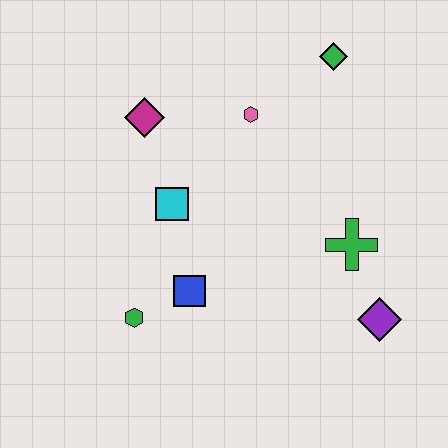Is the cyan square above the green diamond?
No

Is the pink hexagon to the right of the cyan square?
Yes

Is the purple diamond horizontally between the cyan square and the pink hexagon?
No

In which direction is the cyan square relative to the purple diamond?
The cyan square is to the left of the purple diamond.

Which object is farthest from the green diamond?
The green hexagon is farthest from the green diamond.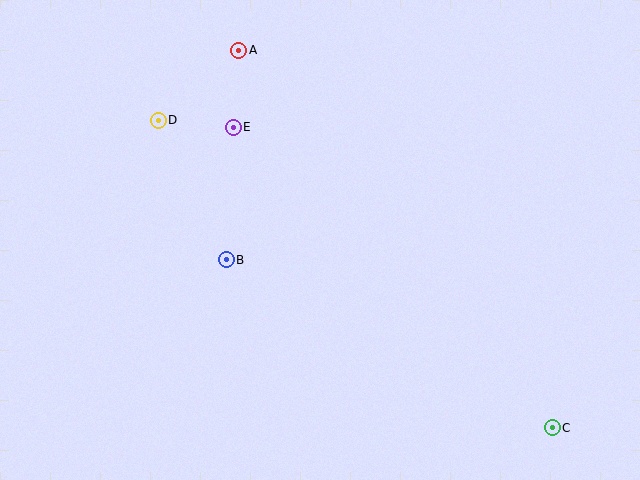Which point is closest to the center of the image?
Point B at (226, 260) is closest to the center.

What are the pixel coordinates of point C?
Point C is at (552, 428).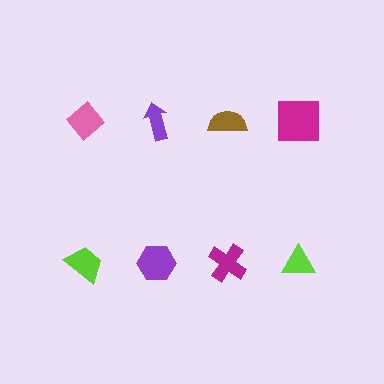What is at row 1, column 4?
A magenta square.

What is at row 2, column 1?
A lime trapezoid.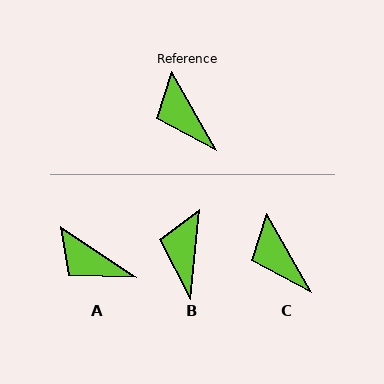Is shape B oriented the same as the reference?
No, it is off by about 35 degrees.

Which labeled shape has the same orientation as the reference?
C.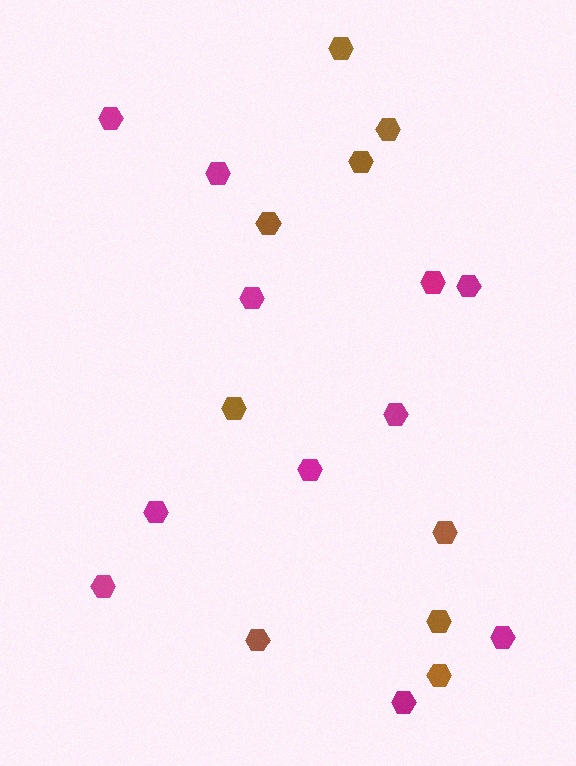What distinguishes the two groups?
There are 2 groups: one group of brown hexagons (9) and one group of magenta hexagons (11).